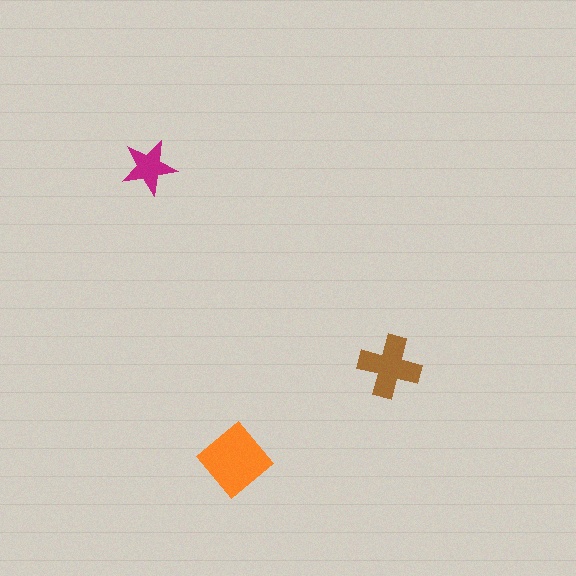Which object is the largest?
The orange diamond.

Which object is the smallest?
The magenta star.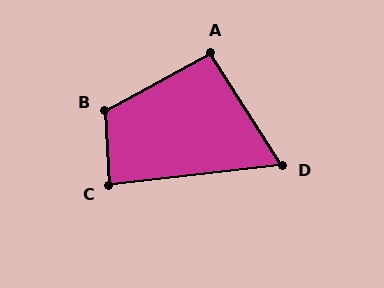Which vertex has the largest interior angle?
B, at approximately 116 degrees.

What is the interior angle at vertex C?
Approximately 86 degrees (approximately right).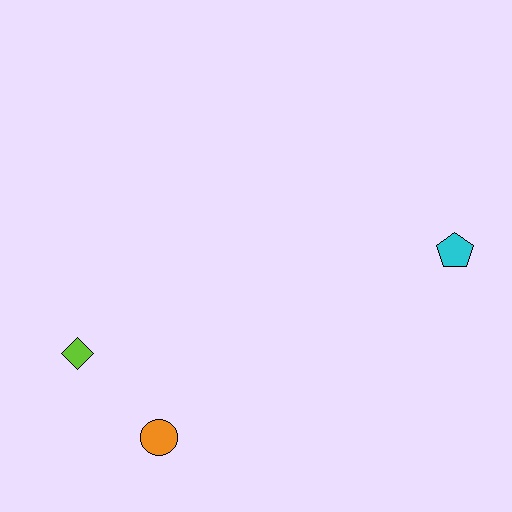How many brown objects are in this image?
There are no brown objects.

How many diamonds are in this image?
There is 1 diamond.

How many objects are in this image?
There are 3 objects.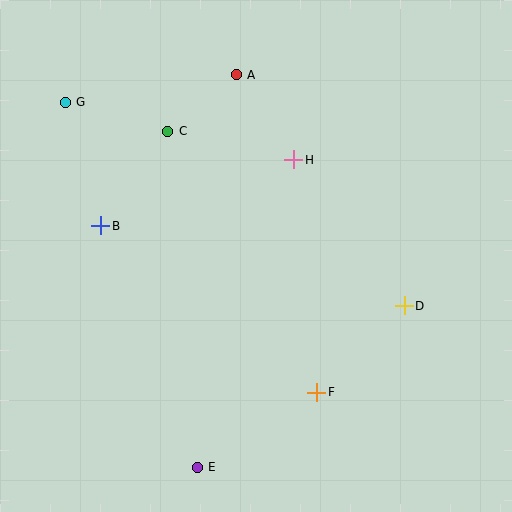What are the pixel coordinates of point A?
Point A is at (236, 75).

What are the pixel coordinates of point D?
Point D is at (404, 306).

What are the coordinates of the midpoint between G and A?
The midpoint between G and A is at (151, 88).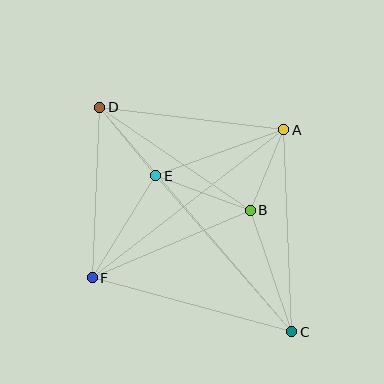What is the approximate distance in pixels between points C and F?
The distance between C and F is approximately 207 pixels.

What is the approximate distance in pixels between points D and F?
The distance between D and F is approximately 171 pixels.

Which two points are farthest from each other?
Points C and D are farthest from each other.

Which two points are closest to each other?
Points A and B are closest to each other.